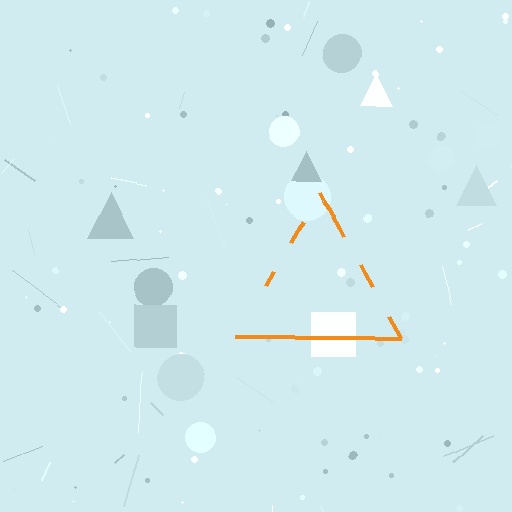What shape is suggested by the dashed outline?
The dashed outline suggests a triangle.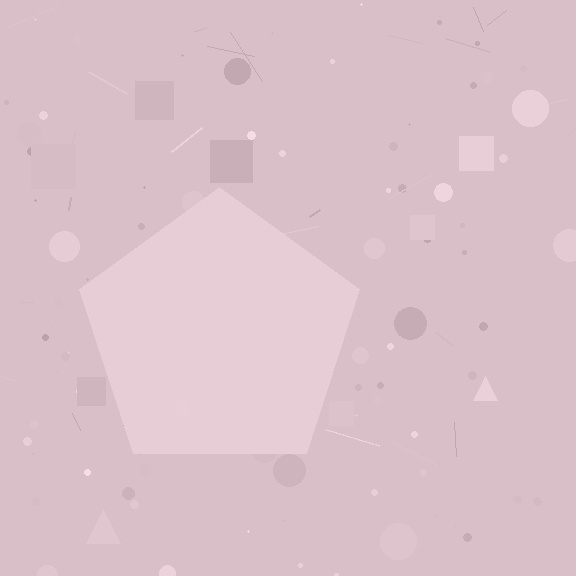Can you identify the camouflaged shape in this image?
The camouflaged shape is a pentagon.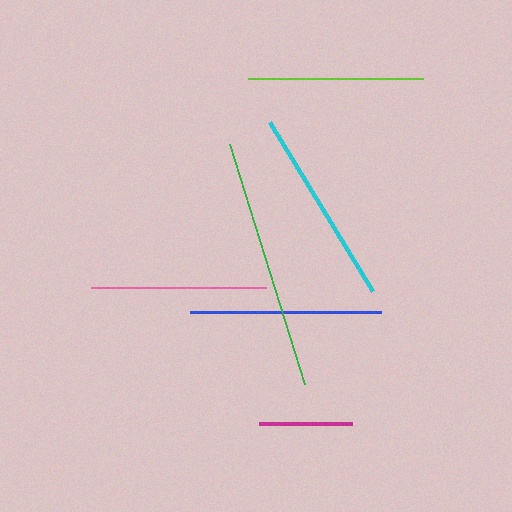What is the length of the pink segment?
The pink segment is approximately 175 pixels long.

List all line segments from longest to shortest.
From longest to shortest: green, cyan, blue, pink, lime, magenta.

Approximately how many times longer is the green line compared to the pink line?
The green line is approximately 1.4 times the length of the pink line.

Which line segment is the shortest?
The magenta line is the shortest at approximately 93 pixels.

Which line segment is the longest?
The green line is the longest at approximately 251 pixels.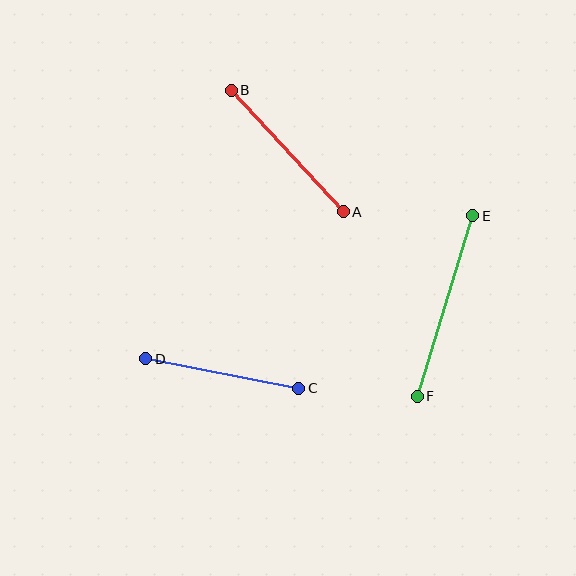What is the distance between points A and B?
The distance is approximately 165 pixels.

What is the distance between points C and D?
The distance is approximately 156 pixels.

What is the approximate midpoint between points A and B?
The midpoint is at approximately (287, 151) pixels.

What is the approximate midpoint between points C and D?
The midpoint is at approximately (222, 374) pixels.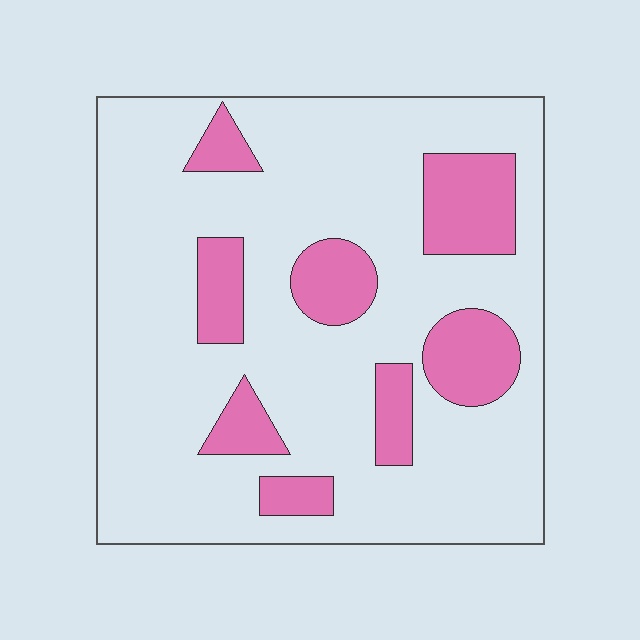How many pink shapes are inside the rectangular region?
8.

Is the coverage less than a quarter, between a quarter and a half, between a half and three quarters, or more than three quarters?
Less than a quarter.